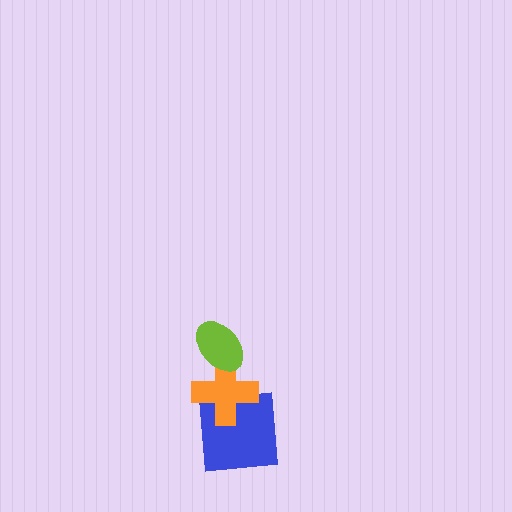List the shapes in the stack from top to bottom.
From top to bottom: the lime ellipse, the orange cross, the blue square.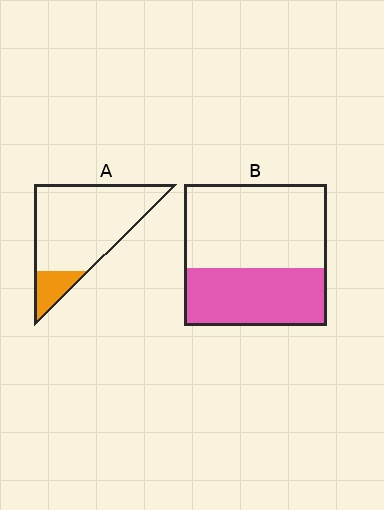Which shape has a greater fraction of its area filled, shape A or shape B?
Shape B.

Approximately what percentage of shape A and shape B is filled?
A is approximately 15% and B is approximately 40%.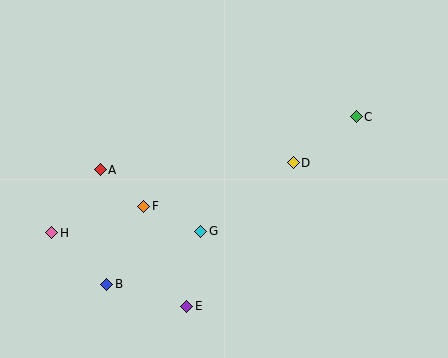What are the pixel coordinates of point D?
Point D is at (293, 163).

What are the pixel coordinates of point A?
Point A is at (100, 170).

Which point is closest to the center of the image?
Point G at (201, 231) is closest to the center.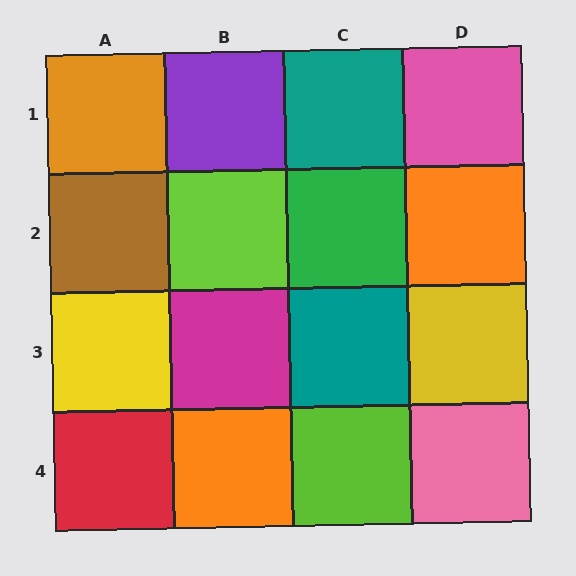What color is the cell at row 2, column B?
Lime.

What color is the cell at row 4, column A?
Red.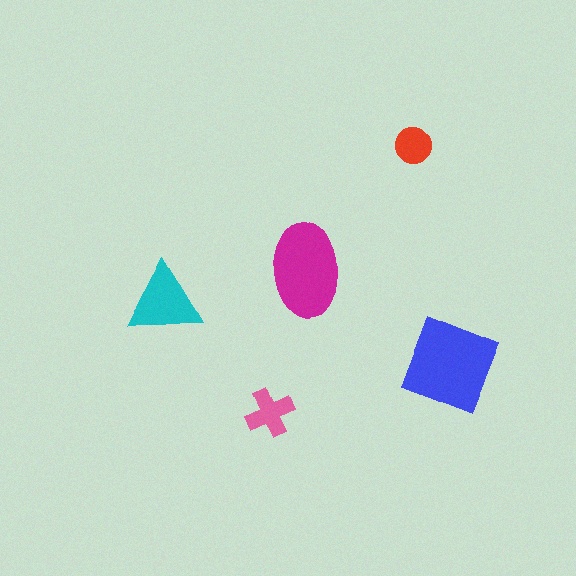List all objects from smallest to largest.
The red circle, the pink cross, the cyan triangle, the magenta ellipse, the blue diamond.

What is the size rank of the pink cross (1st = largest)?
4th.